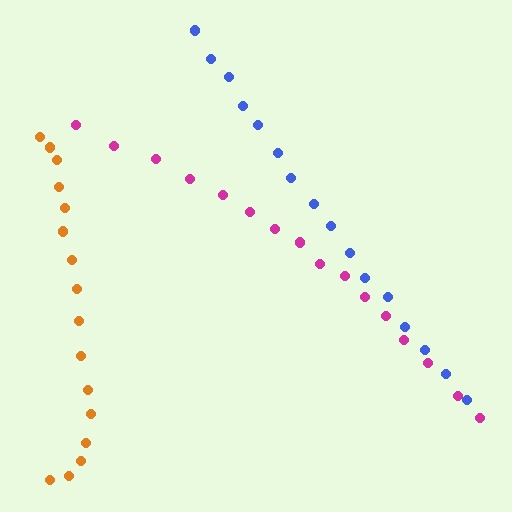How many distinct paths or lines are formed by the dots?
There are 3 distinct paths.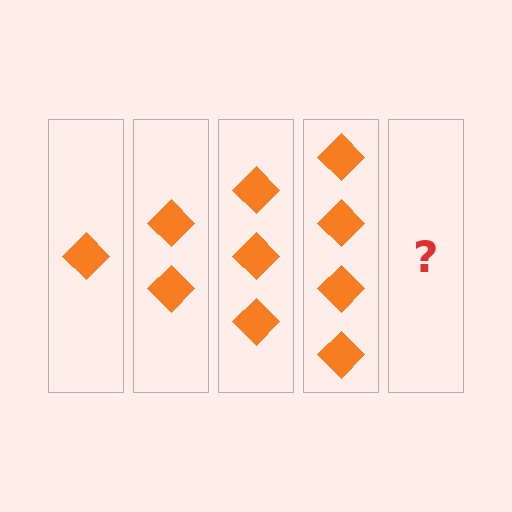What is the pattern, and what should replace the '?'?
The pattern is that each step adds one more diamond. The '?' should be 5 diamonds.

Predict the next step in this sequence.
The next step is 5 diamonds.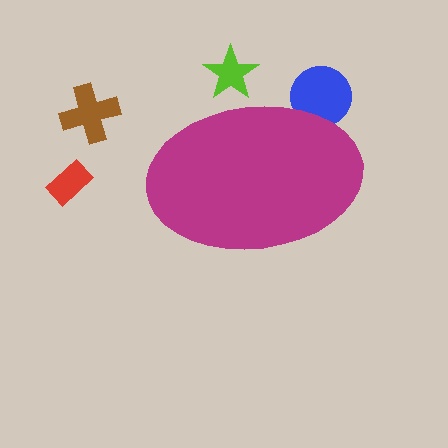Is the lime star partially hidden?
Yes, the lime star is partially hidden behind the magenta ellipse.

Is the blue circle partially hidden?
Yes, the blue circle is partially hidden behind the magenta ellipse.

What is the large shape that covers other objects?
A magenta ellipse.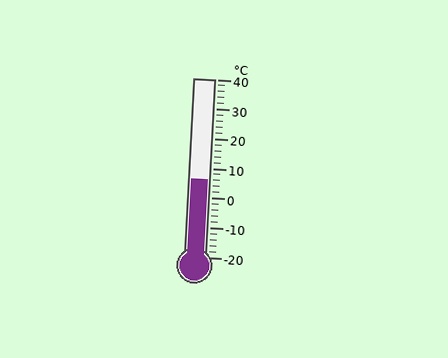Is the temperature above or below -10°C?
The temperature is above -10°C.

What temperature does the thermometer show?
The thermometer shows approximately 6°C.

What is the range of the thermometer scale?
The thermometer scale ranges from -20°C to 40°C.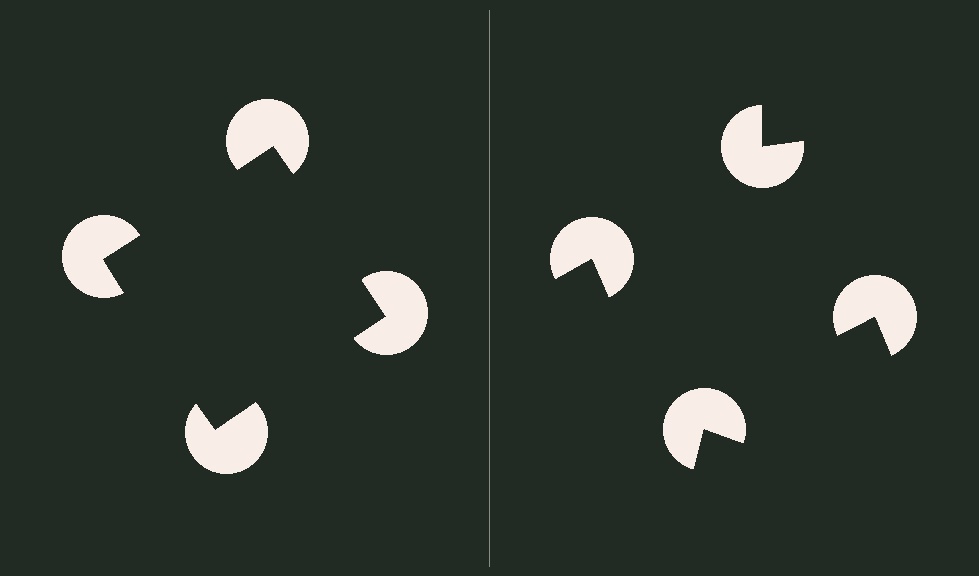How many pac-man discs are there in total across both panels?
8 — 4 on each side.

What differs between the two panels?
The pac-man discs are positioned identically on both sides; only the wedge orientations differ. On the left they align to a square; on the right they are misaligned.